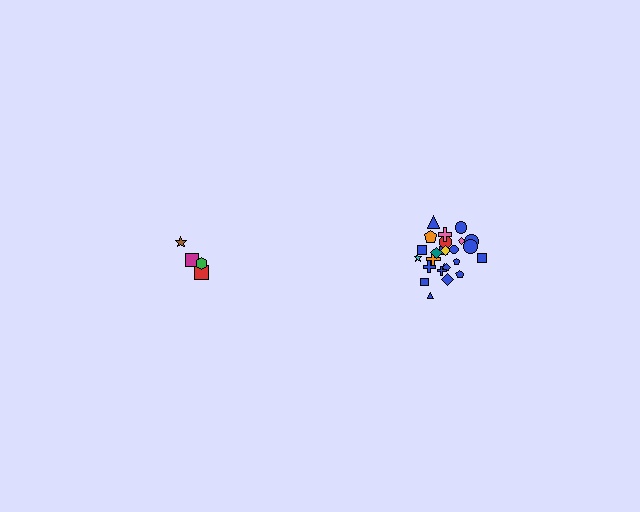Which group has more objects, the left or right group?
The right group.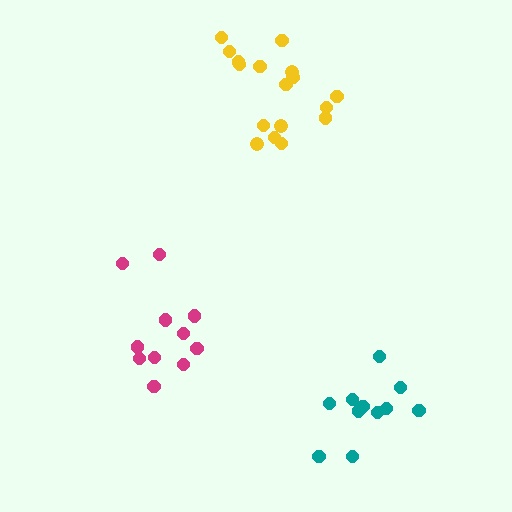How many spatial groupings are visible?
There are 3 spatial groupings.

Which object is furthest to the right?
The teal cluster is rightmost.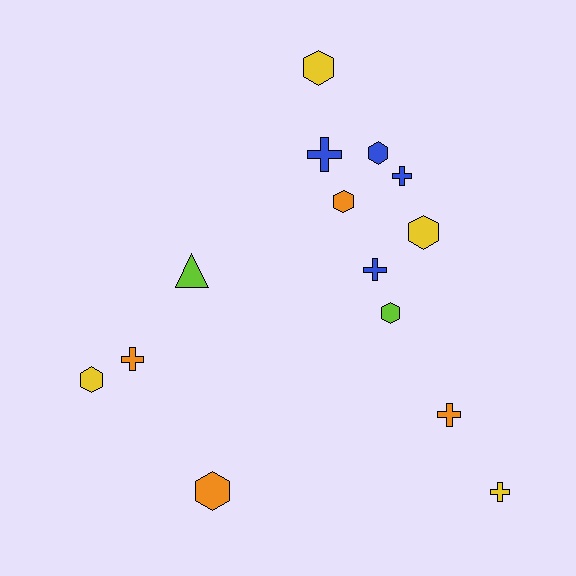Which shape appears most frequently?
Hexagon, with 7 objects.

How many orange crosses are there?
There are 2 orange crosses.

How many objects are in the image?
There are 14 objects.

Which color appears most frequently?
Blue, with 4 objects.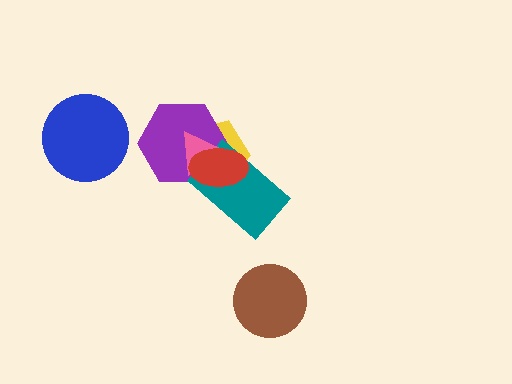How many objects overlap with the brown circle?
0 objects overlap with the brown circle.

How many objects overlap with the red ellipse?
4 objects overlap with the red ellipse.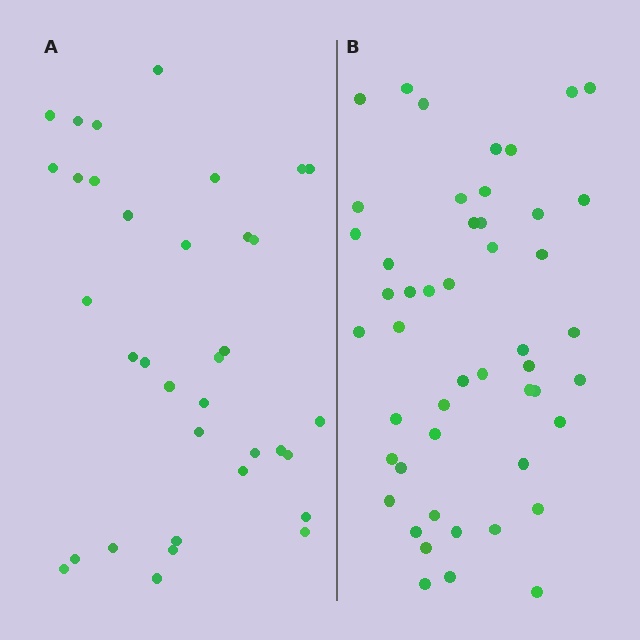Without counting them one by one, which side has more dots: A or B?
Region B (the right region) has more dots.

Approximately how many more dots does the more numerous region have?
Region B has approximately 15 more dots than region A.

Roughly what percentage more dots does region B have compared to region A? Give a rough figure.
About 40% more.